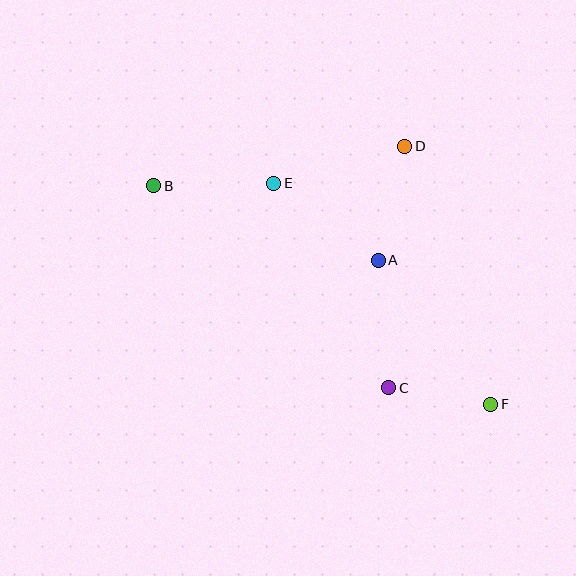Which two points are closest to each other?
Points C and F are closest to each other.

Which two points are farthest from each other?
Points B and F are farthest from each other.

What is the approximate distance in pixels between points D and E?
The distance between D and E is approximately 136 pixels.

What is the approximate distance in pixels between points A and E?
The distance between A and E is approximately 130 pixels.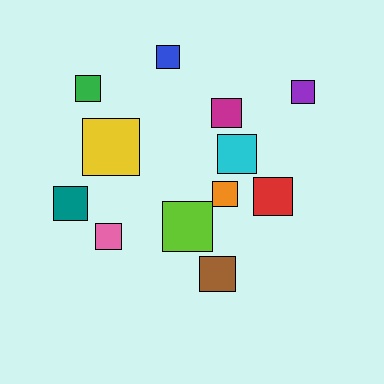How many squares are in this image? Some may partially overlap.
There are 12 squares.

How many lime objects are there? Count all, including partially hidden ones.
There is 1 lime object.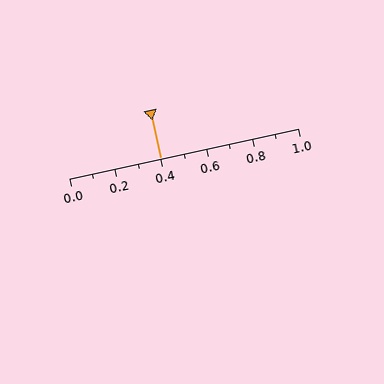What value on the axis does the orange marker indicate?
The marker indicates approximately 0.4.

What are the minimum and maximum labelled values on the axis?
The axis runs from 0.0 to 1.0.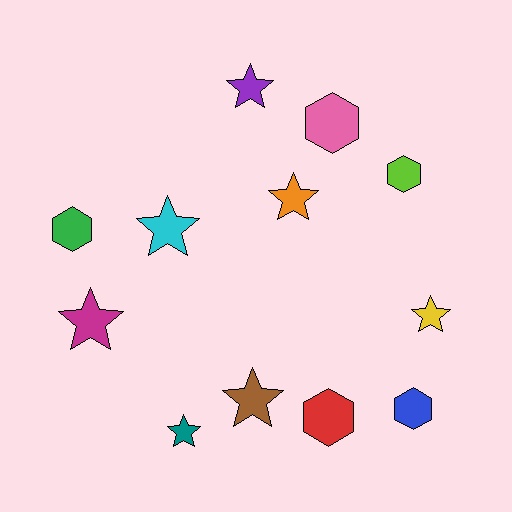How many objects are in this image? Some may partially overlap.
There are 12 objects.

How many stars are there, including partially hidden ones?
There are 7 stars.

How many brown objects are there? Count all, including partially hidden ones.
There is 1 brown object.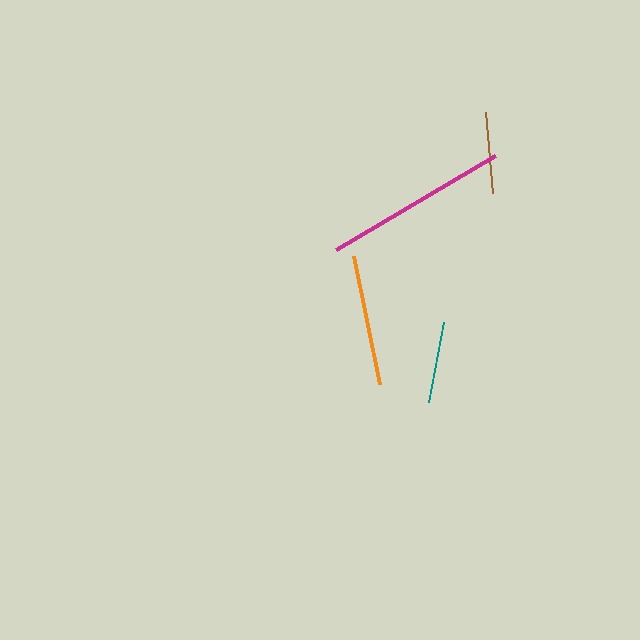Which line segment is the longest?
The magenta line is the longest at approximately 185 pixels.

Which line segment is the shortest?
The brown line is the shortest at approximately 81 pixels.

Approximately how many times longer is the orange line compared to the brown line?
The orange line is approximately 1.6 times the length of the brown line.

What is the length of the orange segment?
The orange segment is approximately 131 pixels long.